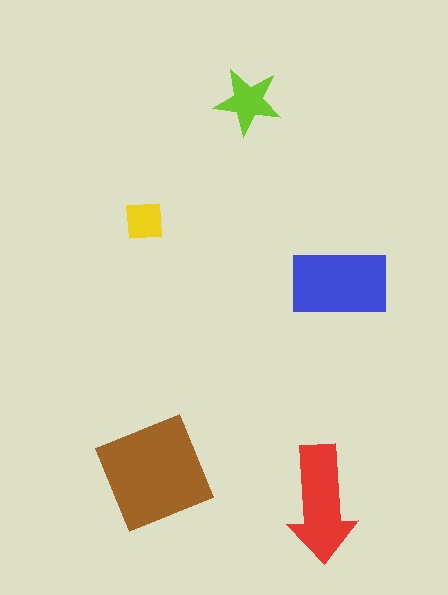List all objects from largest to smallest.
The brown square, the blue rectangle, the red arrow, the lime star, the yellow square.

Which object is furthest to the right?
The blue rectangle is rightmost.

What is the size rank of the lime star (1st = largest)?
4th.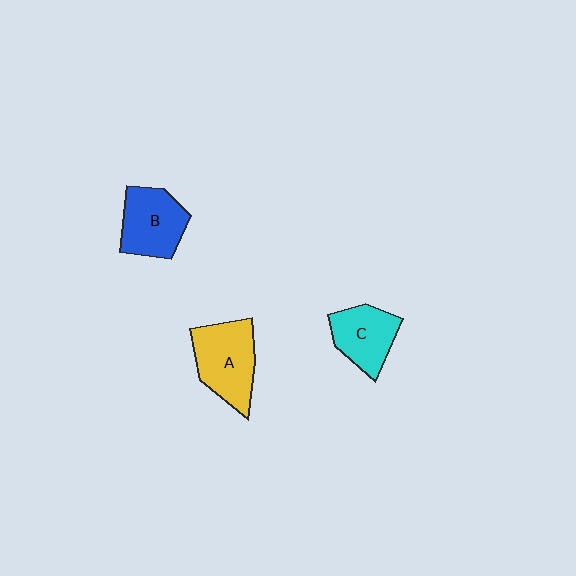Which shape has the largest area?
Shape A (yellow).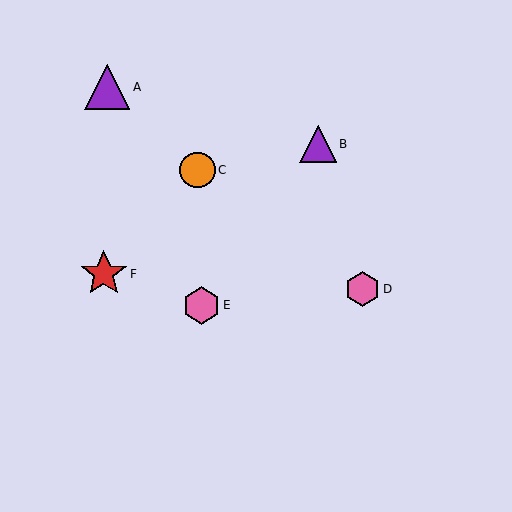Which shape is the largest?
The red star (labeled F) is the largest.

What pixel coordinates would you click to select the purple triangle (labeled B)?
Click at (318, 144) to select the purple triangle B.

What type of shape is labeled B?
Shape B is a purple triangle.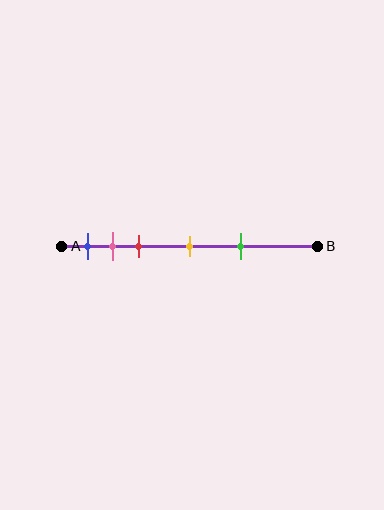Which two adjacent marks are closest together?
The pink and red marks are the closest adjacent pair.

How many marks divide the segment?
There are 5 marks dividing the segment.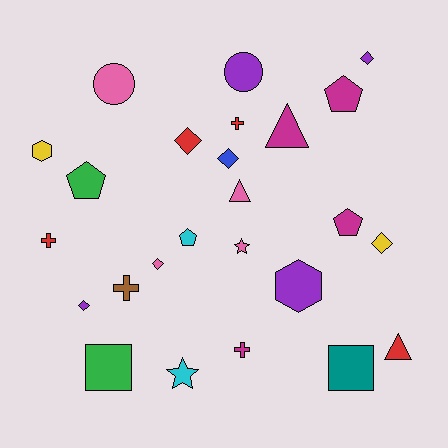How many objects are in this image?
There are 25 objects.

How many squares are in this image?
There are 2 squares.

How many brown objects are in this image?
There is 1 brown object.